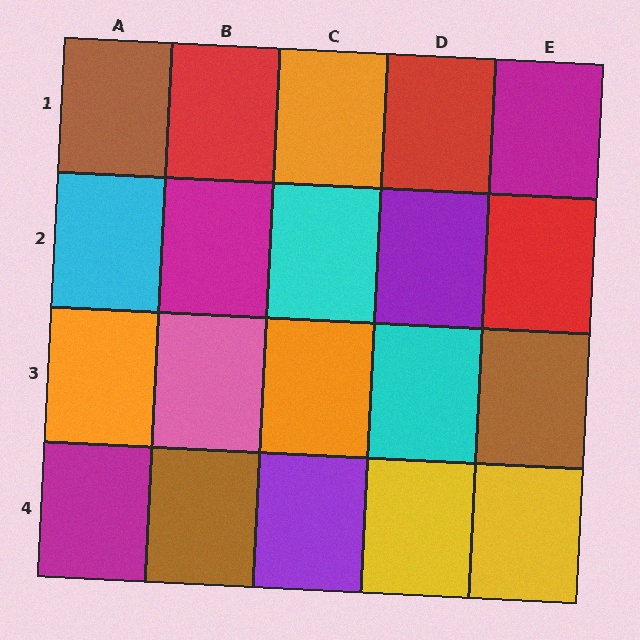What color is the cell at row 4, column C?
Purple.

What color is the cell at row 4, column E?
Yellow.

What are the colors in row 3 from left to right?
Orange, pink, orange, cyan, brown.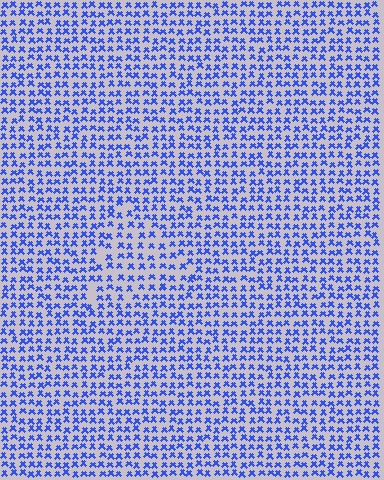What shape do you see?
I see a triangle.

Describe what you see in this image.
The image contains small blue elements arranged at two different densities. A triangle-shaped region is visible where the elements are less densely packed than the surrounding area.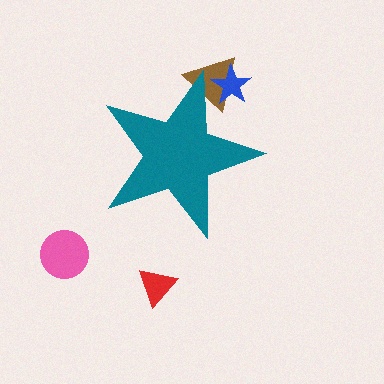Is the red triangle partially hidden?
No, the red triangle is fully visible.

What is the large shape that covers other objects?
A teal star.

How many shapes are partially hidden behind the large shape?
2 shapes are partially hidden.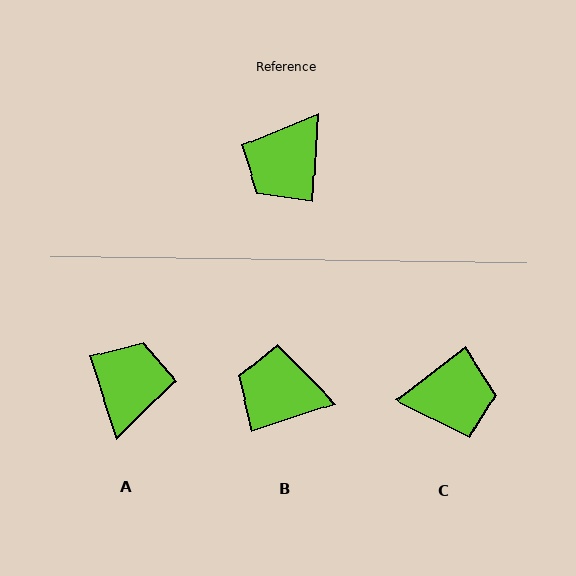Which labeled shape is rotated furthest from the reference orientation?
A, about 157 degrees away.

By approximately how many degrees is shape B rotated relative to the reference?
Approximately 68 degrees clockwise.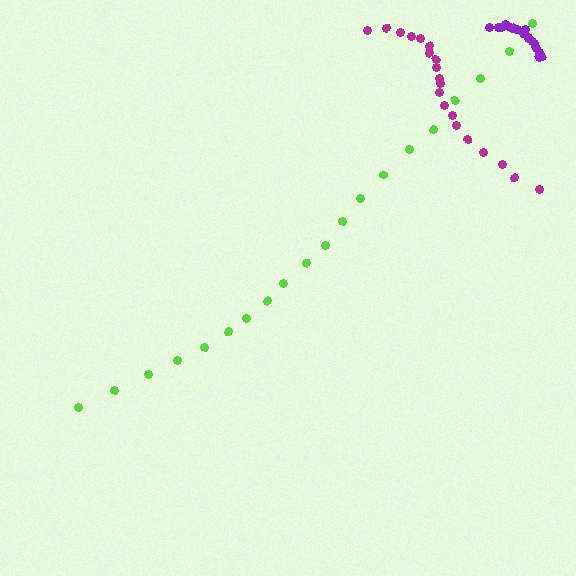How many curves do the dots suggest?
There are 3 distinct paths.